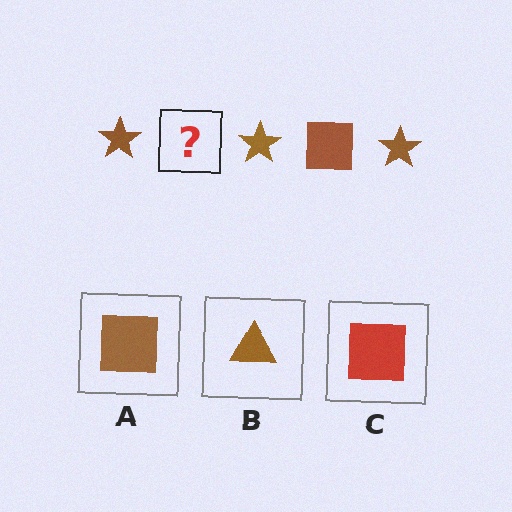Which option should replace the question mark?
Option A.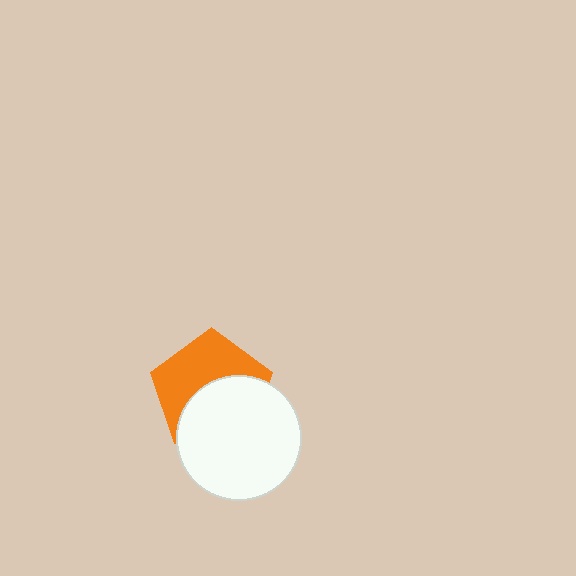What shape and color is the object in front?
The object in front is a white circle.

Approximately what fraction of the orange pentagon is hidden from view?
Roughly 50% of the orange pentagon is hidden behind the white circle.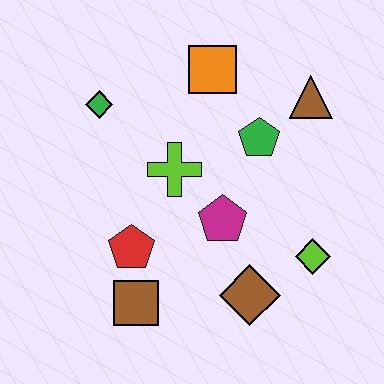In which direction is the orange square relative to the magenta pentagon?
The orange square is above the magenta pentagon.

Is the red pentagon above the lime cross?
No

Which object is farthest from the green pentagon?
The brown square is farthest from the green pentagon.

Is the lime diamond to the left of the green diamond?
No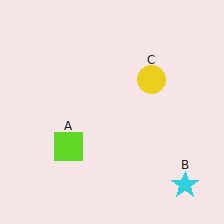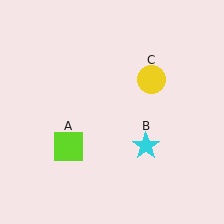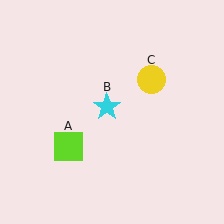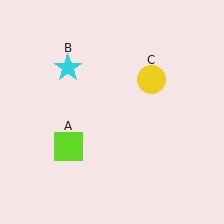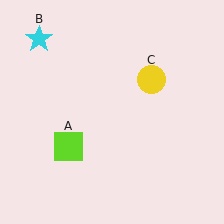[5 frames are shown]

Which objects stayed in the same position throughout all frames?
Lime square (object A) and yellow circle (object C) remained stationary.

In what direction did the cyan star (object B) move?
The cyan star (object B) moved up and to the left.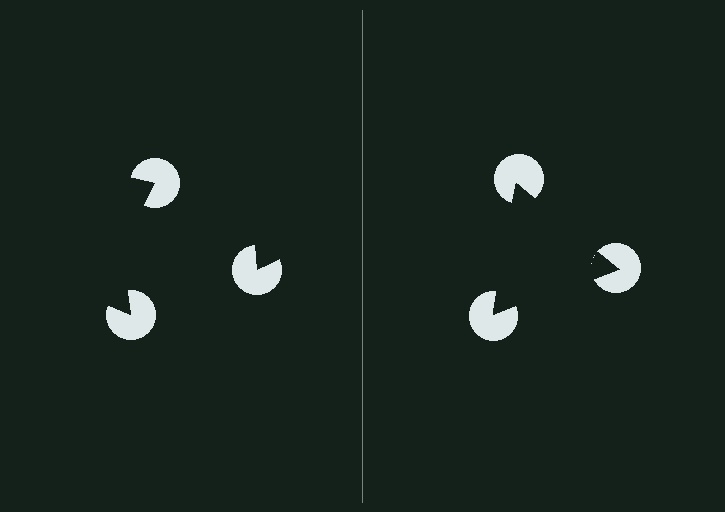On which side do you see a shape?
An illusory triangle appears on the right side. On the left side the wedge cuts are rotated, so no coherent shape forms.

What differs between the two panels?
The pac-man discs are positioned identically on both sides; only the wedge orientations differ. On the right they align to a triangle; on the left they are misaligned.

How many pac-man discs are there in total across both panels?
6 — 3 on each side.